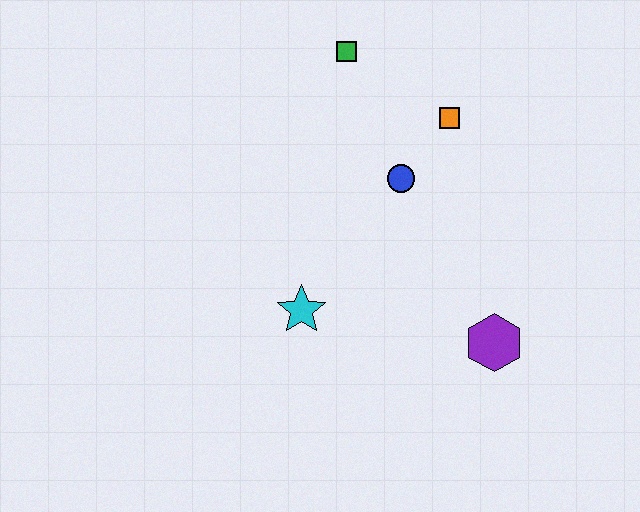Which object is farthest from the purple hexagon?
The green square is farthest from the purple hexagon.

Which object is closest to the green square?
The orange square is closest to the green square.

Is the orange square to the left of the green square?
No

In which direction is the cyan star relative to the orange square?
The cyan star is below the orange square.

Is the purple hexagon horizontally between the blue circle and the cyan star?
No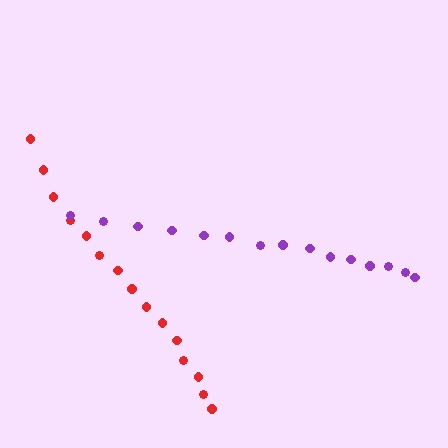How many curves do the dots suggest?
There are 2 distinct paths.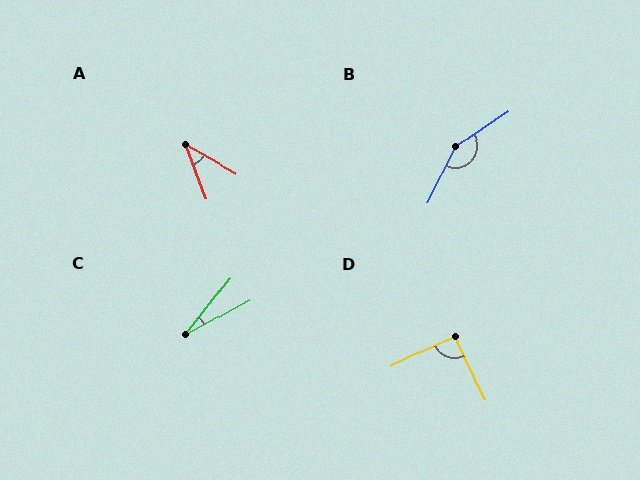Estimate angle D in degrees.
Approximately 90 degrees.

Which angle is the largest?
B, at approximately 151 degrees.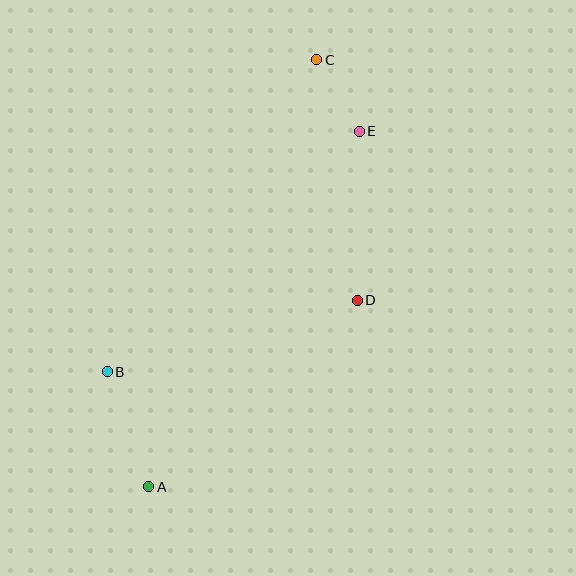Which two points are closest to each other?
Points C and E are closest to each other.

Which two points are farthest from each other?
Points A and C are farthest from each other.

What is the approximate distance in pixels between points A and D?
The distance between A and D is approximately 280 pixels.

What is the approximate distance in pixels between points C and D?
The distance between C and D is approximately 244 pixels.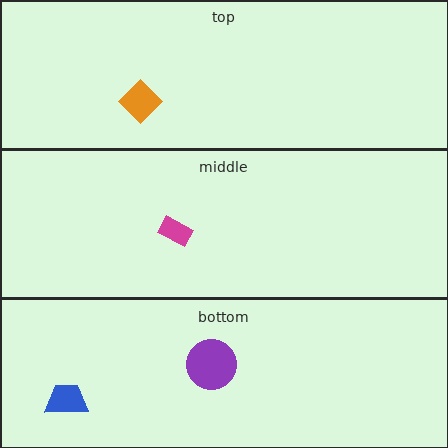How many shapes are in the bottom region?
2.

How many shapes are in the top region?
1.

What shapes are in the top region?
The orange diamond.